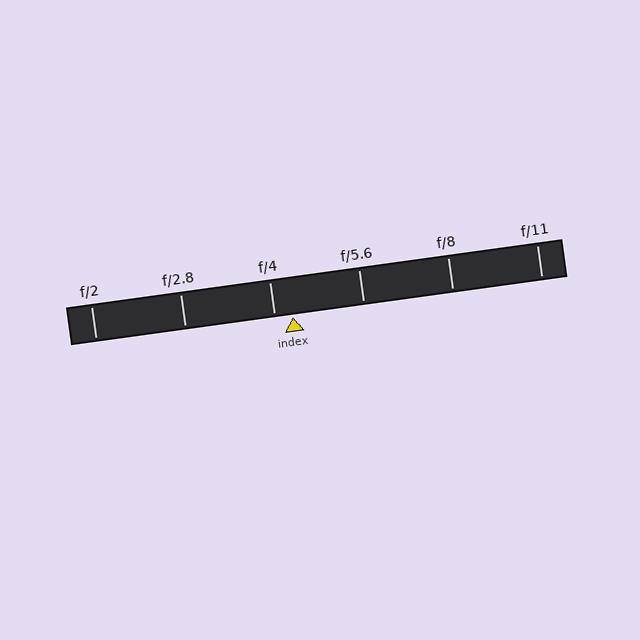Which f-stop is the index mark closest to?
The index mark is closest to f/4.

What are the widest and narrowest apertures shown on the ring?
The widest aperture shown is f/2 and the narrowest is f/11.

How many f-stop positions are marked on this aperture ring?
There are 6 f-stop positions marked.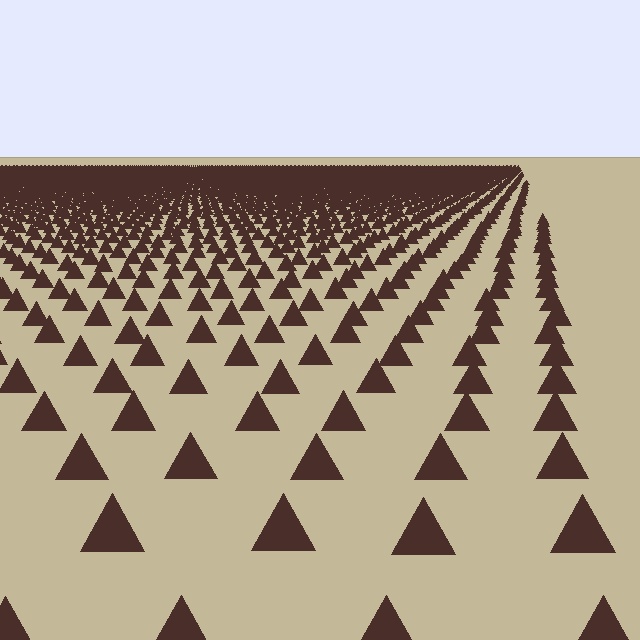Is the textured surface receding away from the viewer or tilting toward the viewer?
The surface is receding away from the viewer. Texture elements get smaller and denser toward the top.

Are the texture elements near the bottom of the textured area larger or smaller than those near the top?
Larger. Near the bottom, elements are closer to the viewer and appear at a bigger on-screen size.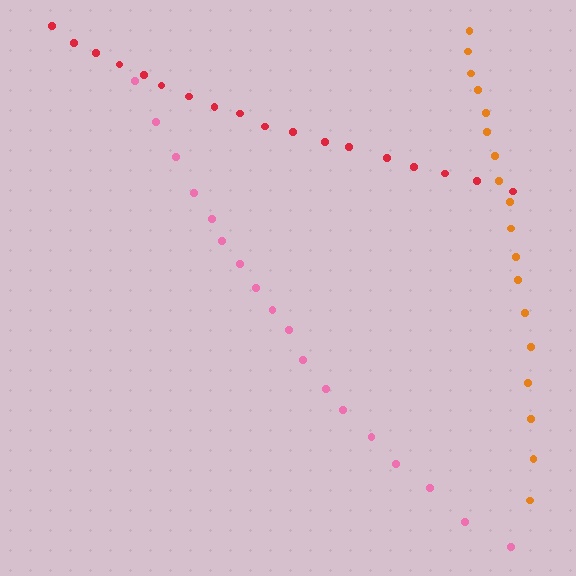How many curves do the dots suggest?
There are 3 distinct paths.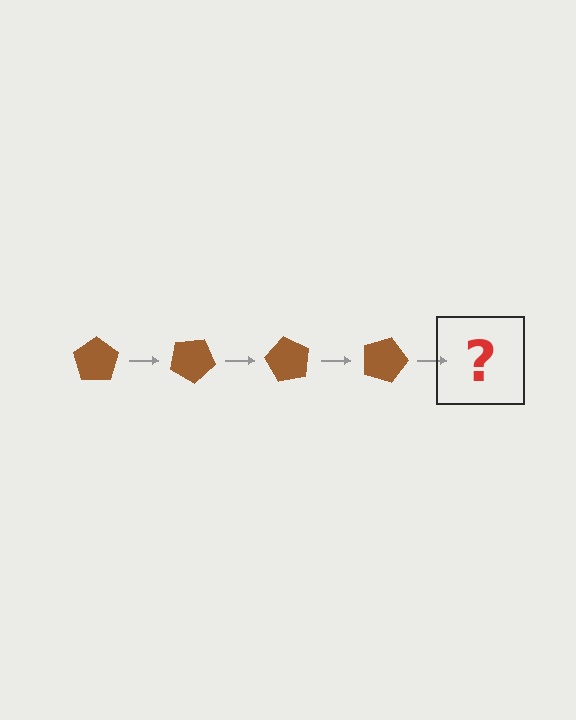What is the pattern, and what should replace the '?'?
The pattern is that the pentagon rotates 30 degrees each step. The '?' should be a brown pentagon rotated 120 degrees.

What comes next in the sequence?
The next element should be a brown pentagon rotated 120 degrees.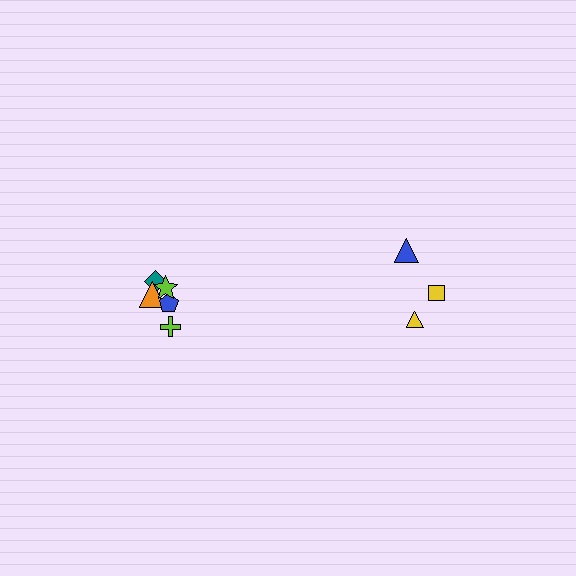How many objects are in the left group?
There are 5 objects.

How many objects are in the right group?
There are 3 objects.